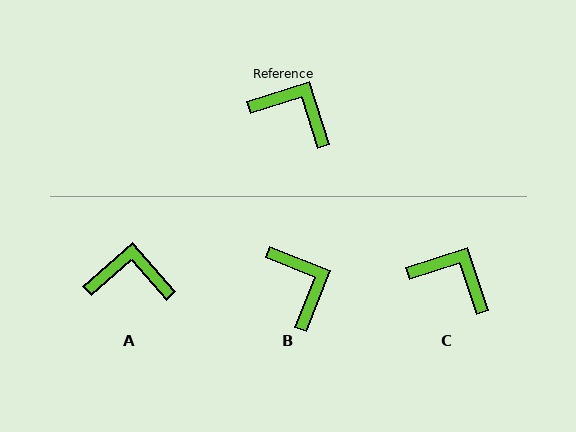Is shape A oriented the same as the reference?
No, it is off by about 24 degrees.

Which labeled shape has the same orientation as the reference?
C.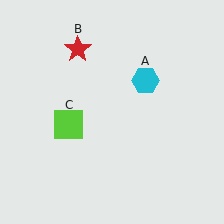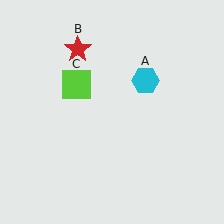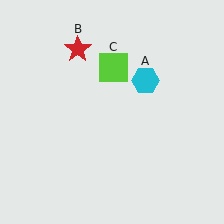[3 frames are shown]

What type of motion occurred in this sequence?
The lime square (object C) rotated clockwise around the center of the scene.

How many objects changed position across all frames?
1 object changed position: lime square (object C).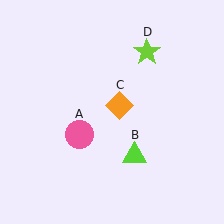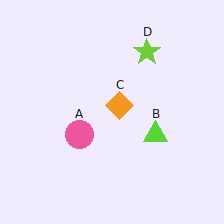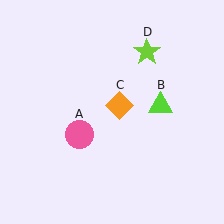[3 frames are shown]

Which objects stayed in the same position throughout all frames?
Pink circle (object A) and orange diamond (object C) and lime star (object D) remained stationary.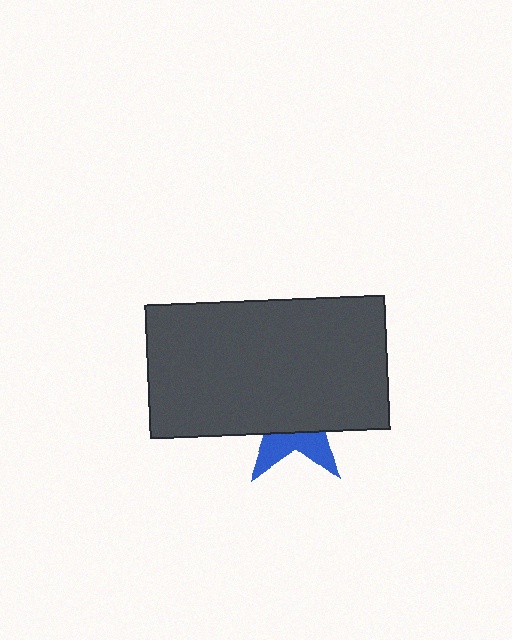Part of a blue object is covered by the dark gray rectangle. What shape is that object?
It is a star.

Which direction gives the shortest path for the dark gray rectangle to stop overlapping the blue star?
Moving up gives the shortest separation.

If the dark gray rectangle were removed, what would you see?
You would see the complete blue star.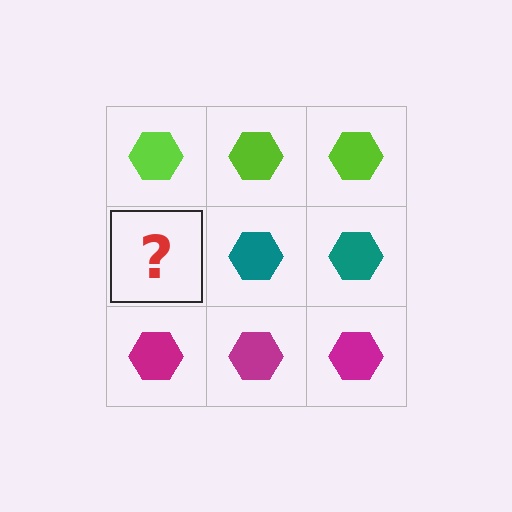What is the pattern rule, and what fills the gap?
The rule is that each row has a consistent color. The gap should be filled with a teal hexagon.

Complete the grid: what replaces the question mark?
The question mark should be replaced with a teal hexagon.